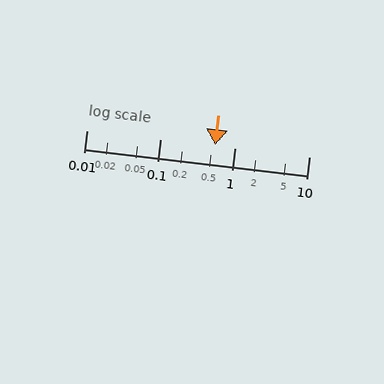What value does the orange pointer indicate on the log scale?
The pointer indicates approximately 0.54.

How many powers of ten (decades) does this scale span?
The scale spans 3 decades, from 0.01 to 10.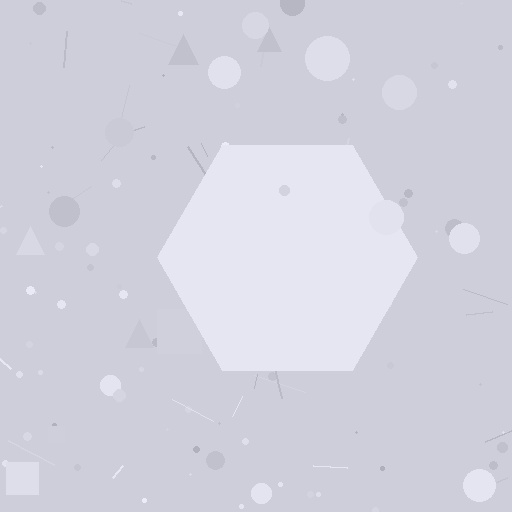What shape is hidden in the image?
A hexagon is hidden in the image.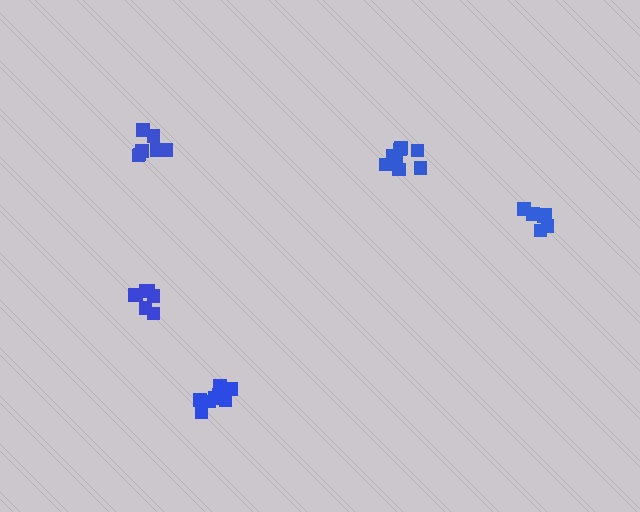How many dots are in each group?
Group 1: 8 dots, Group 2: 8 dots, Group 3: 7 dots, Group 4: 6 dots, Group 5: 7 dots (36 total).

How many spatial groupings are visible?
There are 5 spatial groupings.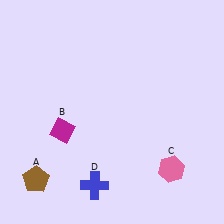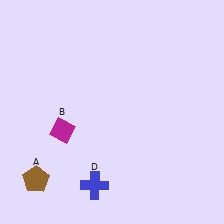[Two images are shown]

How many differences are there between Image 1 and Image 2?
There is 1 difference between the two images.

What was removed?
The pink hexagon (C) was removed in Image 2.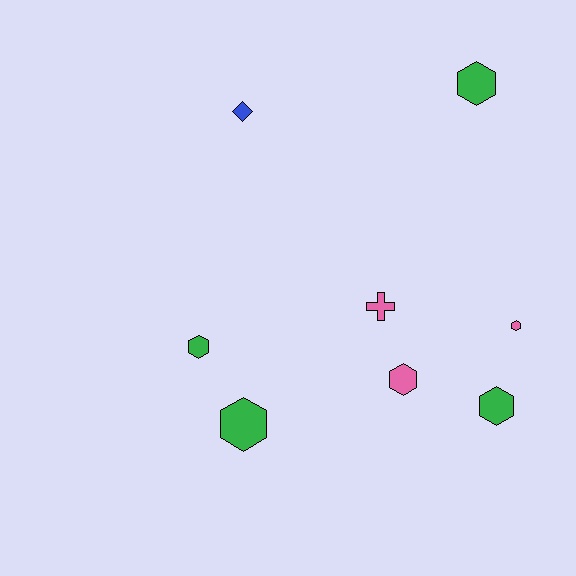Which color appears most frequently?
Green, with 4 objects.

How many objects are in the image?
There are 8 objects.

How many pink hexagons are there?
There are 2 pink hexagons.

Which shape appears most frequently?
Hexagon, with 6 objects.